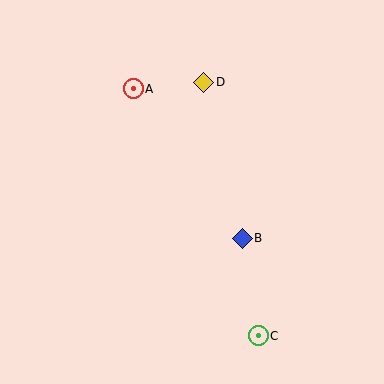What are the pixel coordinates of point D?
Point D is at (204, 82).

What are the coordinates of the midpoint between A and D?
The midpoint between A and D is at (169, 86).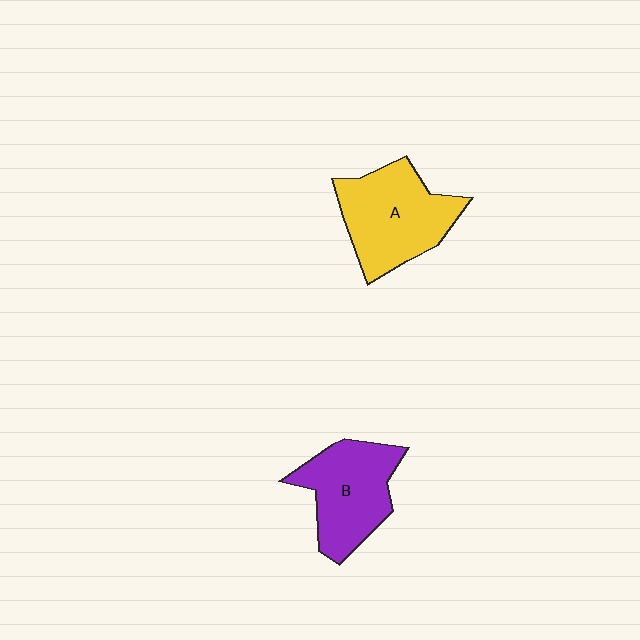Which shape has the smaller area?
Shape B (purple).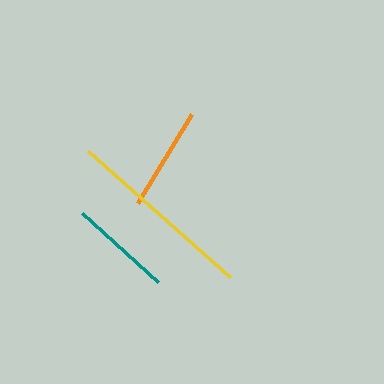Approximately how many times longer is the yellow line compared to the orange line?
The yellow line is approximately 1.8 times the length of the orange line.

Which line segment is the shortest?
The teal line is the shortest at approximately 103 pixels.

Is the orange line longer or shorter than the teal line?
The orange line is longer than the teal line.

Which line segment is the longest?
The yellow line is the longest at approximately 190 pixels.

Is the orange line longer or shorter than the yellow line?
The yellow line is longer than the orange line.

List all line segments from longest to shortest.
From longest to shortest: yellow, orange, teal.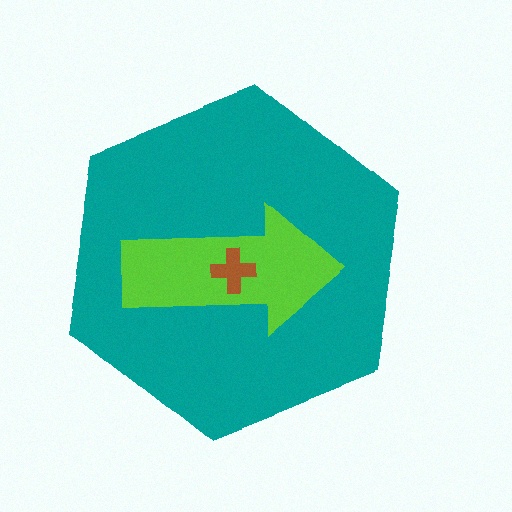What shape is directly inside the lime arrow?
The brown cross.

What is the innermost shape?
The brown cross.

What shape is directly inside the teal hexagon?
The lime arrow.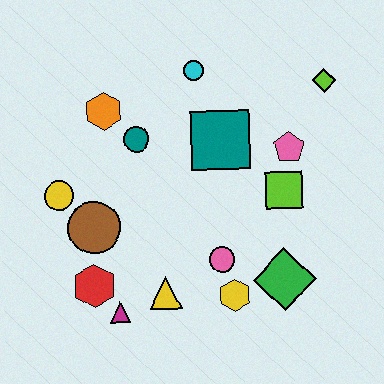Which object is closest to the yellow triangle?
The magenta triangle is closest to the yellow triangle.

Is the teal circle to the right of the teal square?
No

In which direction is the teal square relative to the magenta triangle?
The teal square is above the magenta triangle.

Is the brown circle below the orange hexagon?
Yes